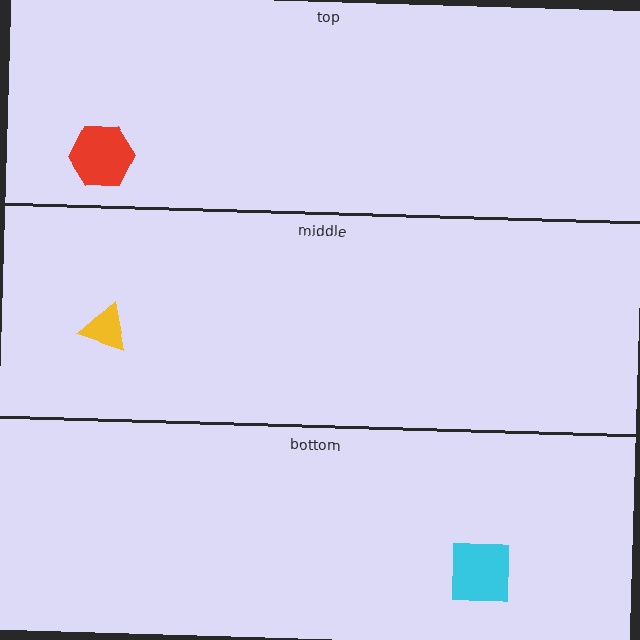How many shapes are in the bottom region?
1.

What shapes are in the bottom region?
The cyan square.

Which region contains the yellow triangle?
The middle region.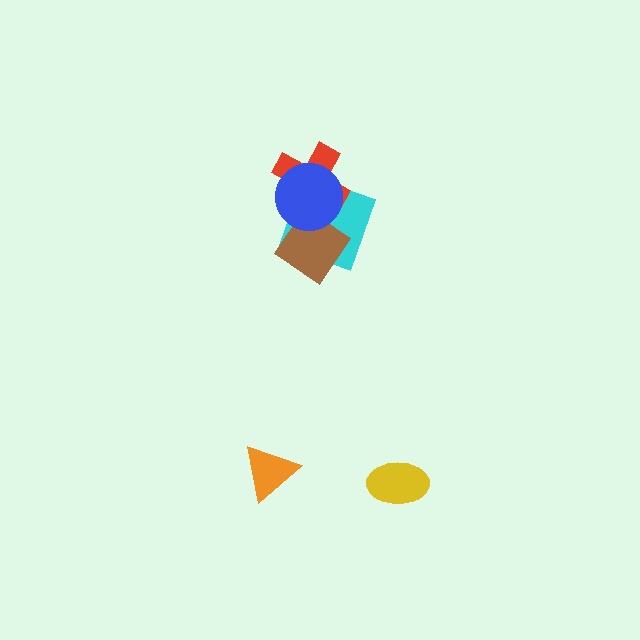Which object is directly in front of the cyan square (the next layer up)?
The brown diamond is directly in front of the cyan square.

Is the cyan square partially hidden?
Yes, it is partially covered by another shape.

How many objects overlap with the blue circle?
3 objects overlap with the blue circle.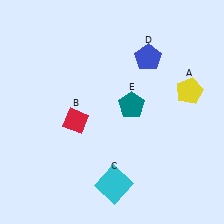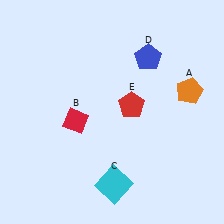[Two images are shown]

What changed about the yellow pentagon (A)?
In Image 1, A is yellow. In Image 2, it changed to orange.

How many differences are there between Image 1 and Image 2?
There are 2 differences between the two images.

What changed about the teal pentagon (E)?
In Image 1, E is teal. In Image 2, it changed to red.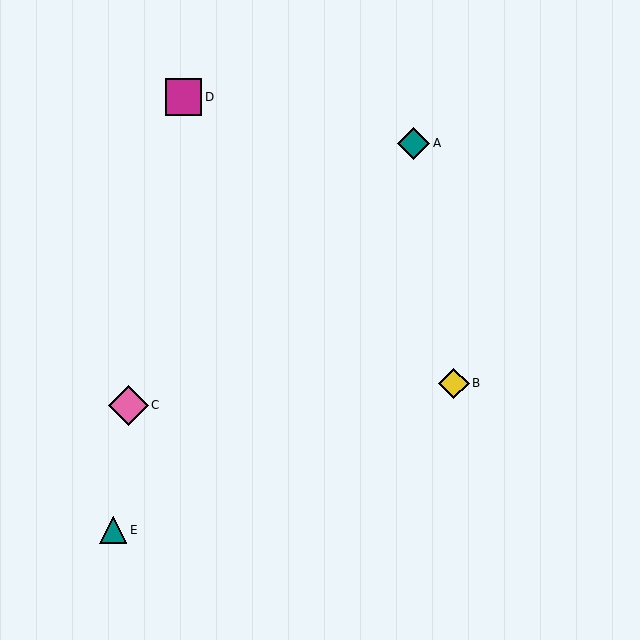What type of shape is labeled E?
Shape E is a teal triangle.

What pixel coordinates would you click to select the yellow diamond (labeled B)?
Click at (454, 383) to select the yellow diamond B.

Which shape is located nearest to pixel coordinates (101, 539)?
The teal triangle (labeled E) at (113, 530) is nearest to that location.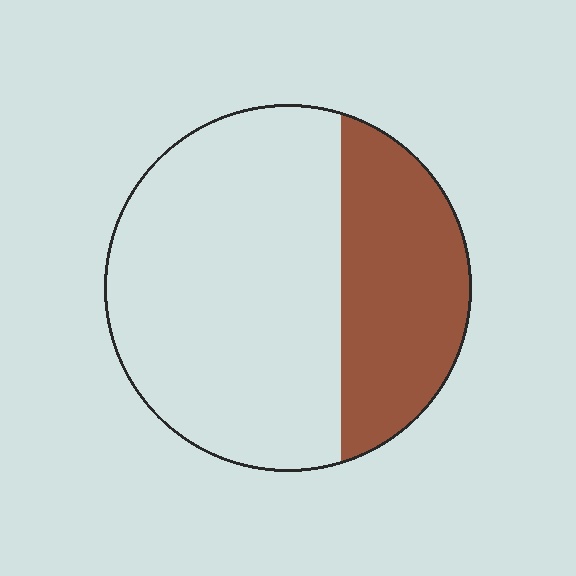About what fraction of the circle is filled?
About one third (1/3).